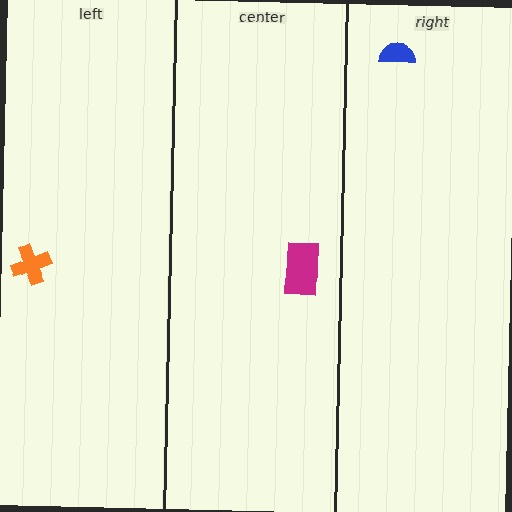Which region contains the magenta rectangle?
The center region.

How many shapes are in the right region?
1.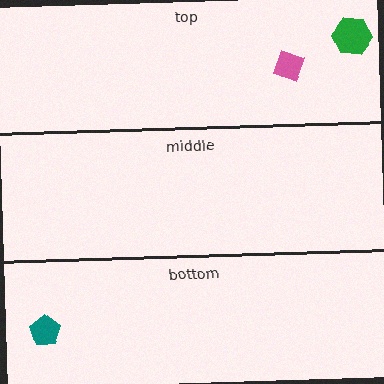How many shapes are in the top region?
2.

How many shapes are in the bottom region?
1.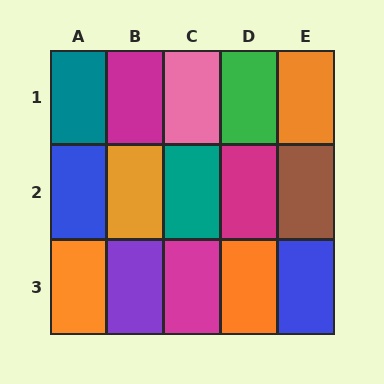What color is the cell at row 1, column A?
Teal.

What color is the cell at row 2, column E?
Brown.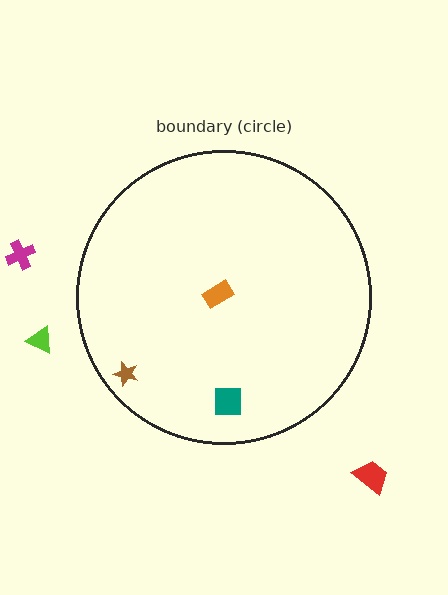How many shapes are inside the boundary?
3 inside, 3 outside.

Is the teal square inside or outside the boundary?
Inside.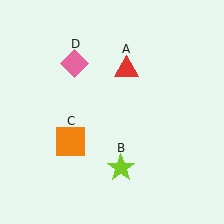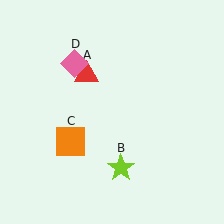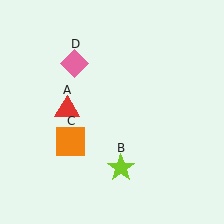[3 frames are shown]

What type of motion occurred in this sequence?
The red triangle (object A) rotated counterclockwise around the center of the scene.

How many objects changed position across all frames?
1 object changed position: red triangle (object A).